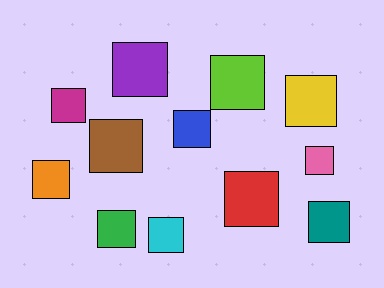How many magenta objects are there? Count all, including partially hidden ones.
There is 1 magenta object.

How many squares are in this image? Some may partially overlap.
There are 12 squares.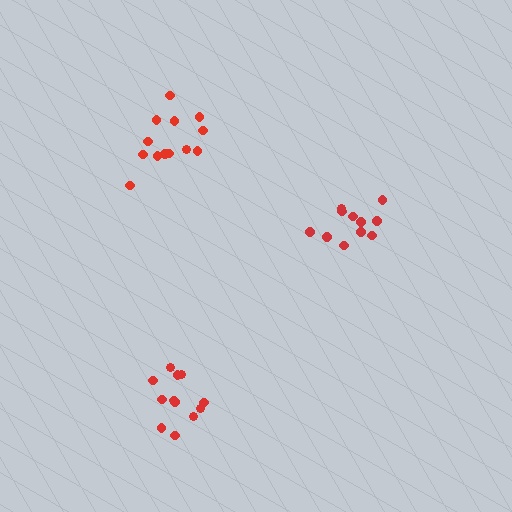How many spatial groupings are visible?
There are 3 spatial groupings.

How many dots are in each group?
Group 1: 12 dots, Group 2: 11 dots, Group 3: 13 dots (36 total).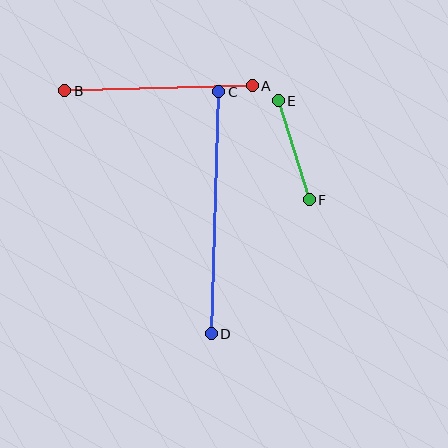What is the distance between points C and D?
The distance is approximately 242 pixels.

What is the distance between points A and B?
The distance is approximately 187 pixels.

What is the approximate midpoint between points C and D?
The midpoint is at approximately (215, 213) pixels.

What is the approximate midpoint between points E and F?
The midpoint is at approximately (294, 150) pixels.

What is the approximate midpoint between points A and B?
The midpoint is at approximately (159, 88) pixels.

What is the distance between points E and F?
The distance is approximately 103 pixels.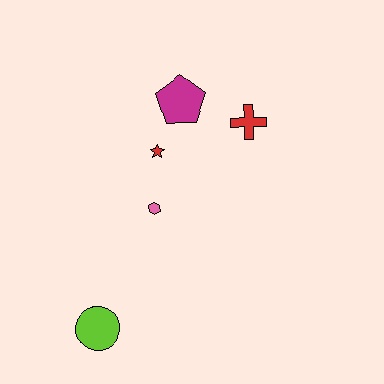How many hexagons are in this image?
There is 1 hexagon.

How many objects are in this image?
There are 5 objects.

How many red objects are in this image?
There are 2 red objects.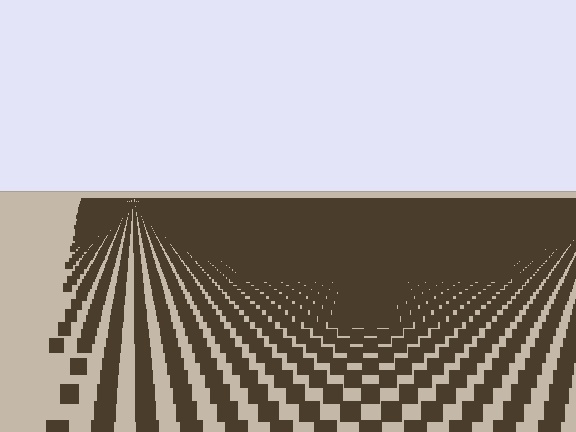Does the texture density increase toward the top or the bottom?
Density increases toward the top.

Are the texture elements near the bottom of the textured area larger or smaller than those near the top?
Larger. Near the bottom, elements are closer to the viewer and appear at a bigger on-screen size.